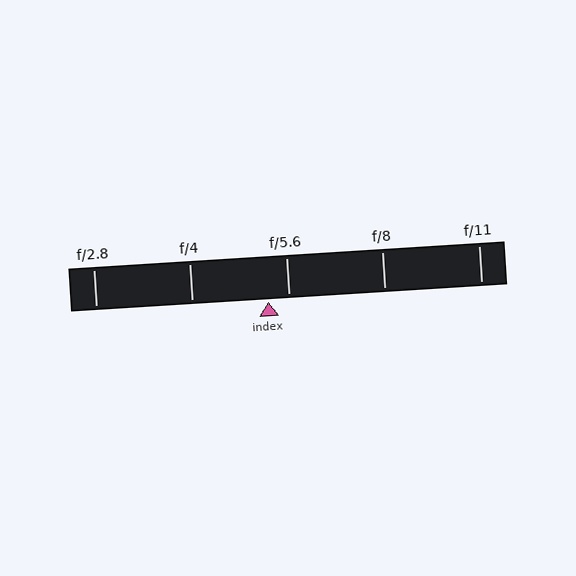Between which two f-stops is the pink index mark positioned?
The index mark is between f/4 and f/5.6.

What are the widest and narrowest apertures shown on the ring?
The widest aperture shown is f/2.8 and the narrowest is f/11.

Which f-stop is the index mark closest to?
The index mark is closest to f/5.6.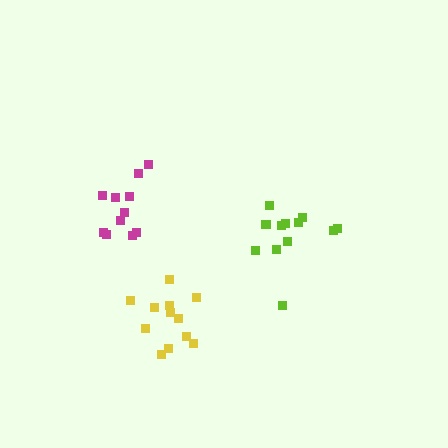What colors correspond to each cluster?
The clusters are colored: magenta, lime, yellow.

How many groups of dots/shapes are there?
There are 3 groups.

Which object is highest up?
The magenta cluster is topmost.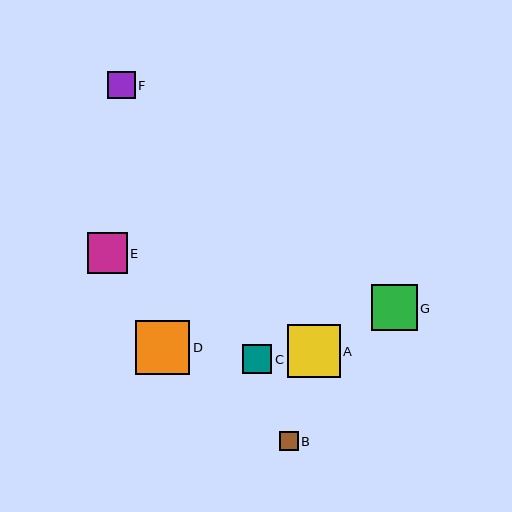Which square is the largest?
Square D is the largest with a size of approximately 55 pixels.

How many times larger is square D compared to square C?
Square D is approximately 1.8 times the size of square C.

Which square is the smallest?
Square B is the smallest with a size of approximately 19 pixels.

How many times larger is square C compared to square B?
Square C is approximately 1.5 times the size of square B.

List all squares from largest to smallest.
From largest to smallest: D, A, G, E, C, F, B.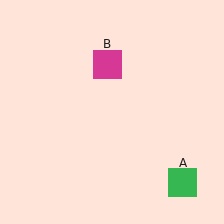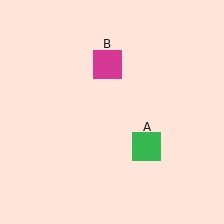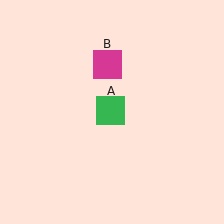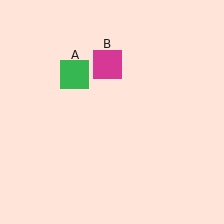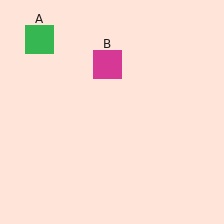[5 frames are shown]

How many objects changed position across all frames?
1 object changed position: green square (object A).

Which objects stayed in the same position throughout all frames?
Magenta square (object B) remained stationary.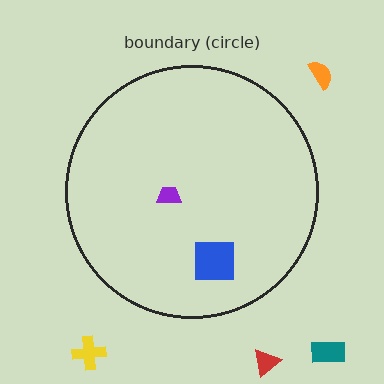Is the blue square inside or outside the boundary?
Inside.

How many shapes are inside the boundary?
2 inside, 4 outside.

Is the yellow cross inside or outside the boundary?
Outside.